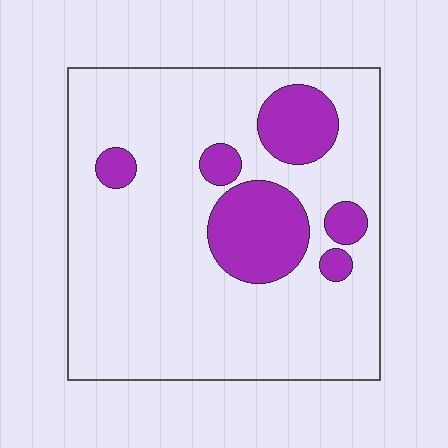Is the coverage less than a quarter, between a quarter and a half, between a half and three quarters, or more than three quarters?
Less than a quarter.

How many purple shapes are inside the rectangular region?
6.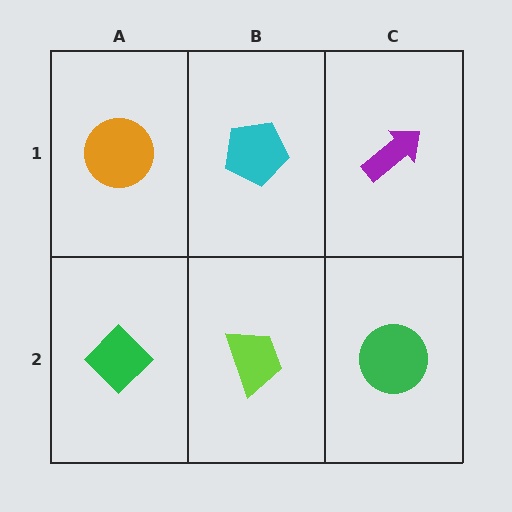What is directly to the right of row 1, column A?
A cyan pentagon.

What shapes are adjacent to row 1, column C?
A green circle (row 2, column C), a cyan pentagon (row 1, column B).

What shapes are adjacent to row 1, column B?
A lime trapezoid (row 2, column B), an orange circle (row 1, column A), a purple arrow (row 1, column C).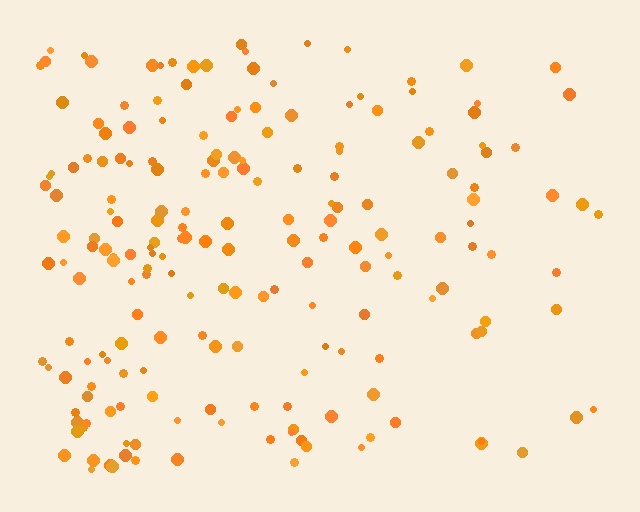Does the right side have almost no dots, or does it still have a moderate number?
Still a moderate number, just noticeably fewer than the left.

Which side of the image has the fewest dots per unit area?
The right.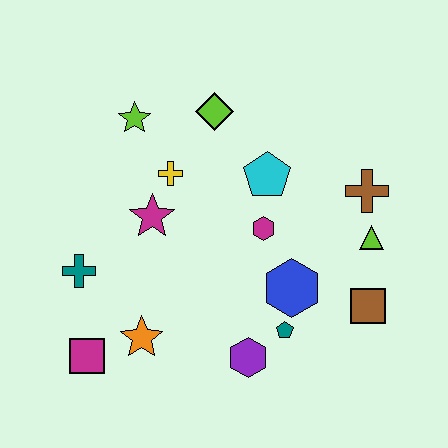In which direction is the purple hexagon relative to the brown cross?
The purple hexagon is below the brown cross.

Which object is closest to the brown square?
The lime triangle is closest to the brown square.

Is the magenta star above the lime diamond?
No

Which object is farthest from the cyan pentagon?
The magenta square is farthest from the cyan pentagon.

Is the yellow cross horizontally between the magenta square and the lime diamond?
Yes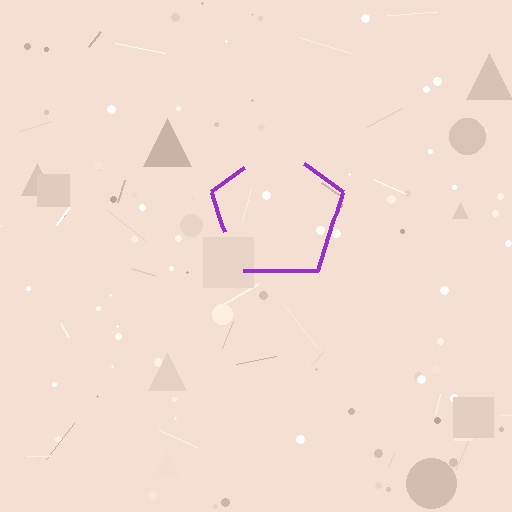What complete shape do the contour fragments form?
The contour fragments form a pentagon.